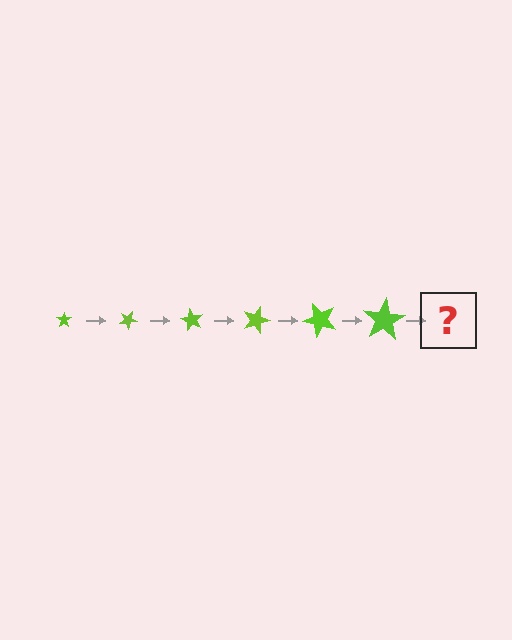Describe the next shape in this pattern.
It should be a star, larger than the previous one and rotated 180 degrees from the start.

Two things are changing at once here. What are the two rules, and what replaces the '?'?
The two rules are that the star grows larger each step and it rotates 30 degrees each step. The '?' should be a star, larger than the previous one and rotated 180 degrees from the start.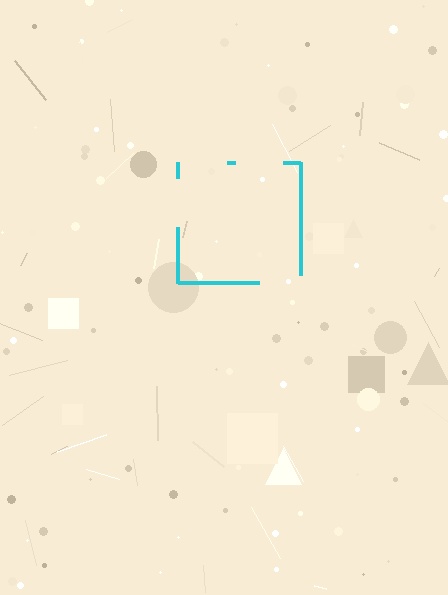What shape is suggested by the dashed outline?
The dashed outline suggests a square.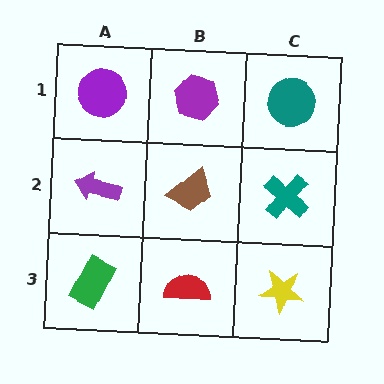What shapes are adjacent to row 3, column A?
A purple arrow (row 2, column A), a red semicircle (row 3, column B).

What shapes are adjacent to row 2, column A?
A purple circle (row 1, column A), a green rectangle (row 3, column A), a brown trapezoid (row 2, column B).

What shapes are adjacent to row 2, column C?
A teal circle (row 1, column C), a yellow star (row 3, column C), a brown trapezoid (row 2, column B).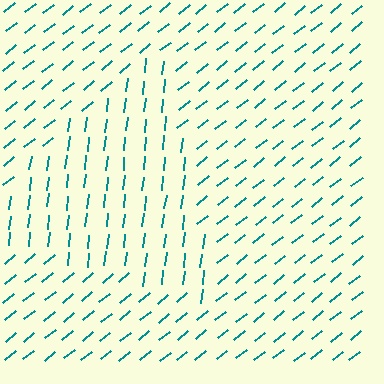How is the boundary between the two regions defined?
The boundary is defined purely by a change in line orientation (approximately 45 degrees difference). All lines are the same color and thickness.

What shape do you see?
I see a triangle.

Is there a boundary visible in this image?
Yes, there is a texture boundary formed by a change in line orientation.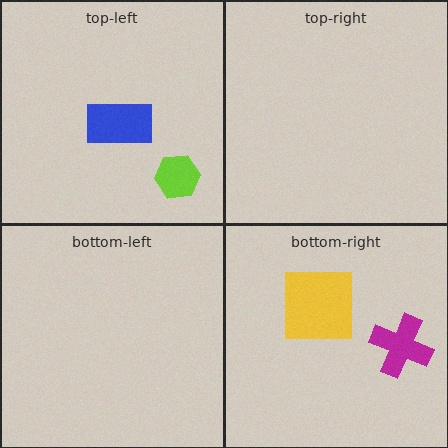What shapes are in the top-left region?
The blue rectangle, the lime hexagon.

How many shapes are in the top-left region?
2.